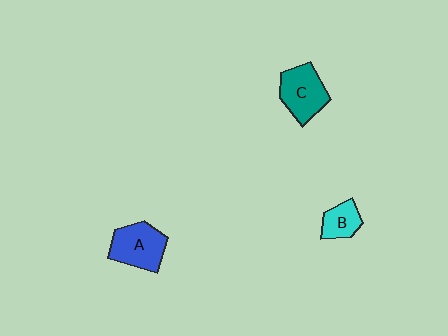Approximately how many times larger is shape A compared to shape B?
Approximately 1.8 times.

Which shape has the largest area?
Shape A (blue).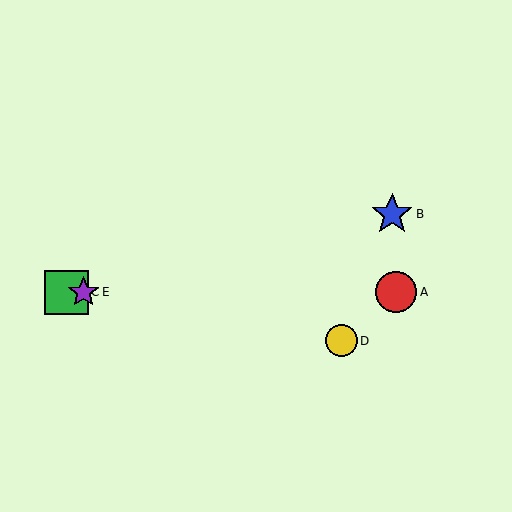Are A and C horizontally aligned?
Yes, both are at y≈292.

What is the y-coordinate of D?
Object D is at y≈341.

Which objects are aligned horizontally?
Objects A, C, E are aligned horizontally.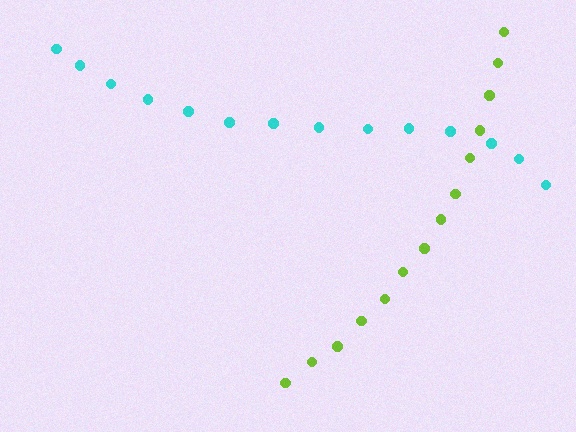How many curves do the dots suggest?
There are 2 distinct paths.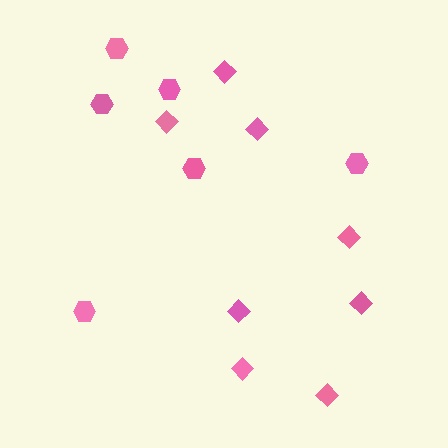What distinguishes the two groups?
There are 2 groups: one group of diamonds (8) and one group of hexagons (6).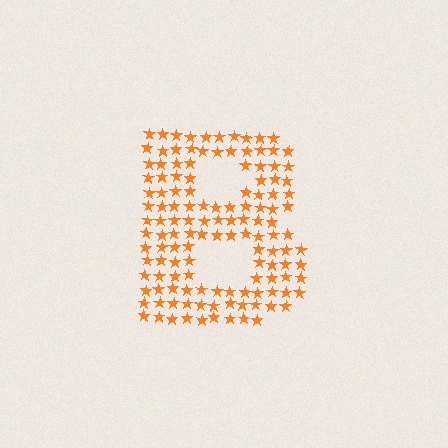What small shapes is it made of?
It is made of small stars.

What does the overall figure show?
The overall figure shows the letter B.